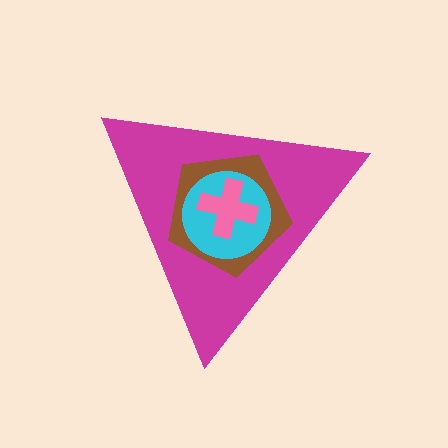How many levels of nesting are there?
4.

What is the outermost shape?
The magenta triangle.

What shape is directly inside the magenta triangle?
The brown pentagon.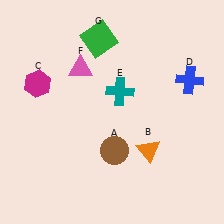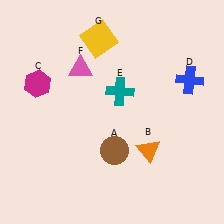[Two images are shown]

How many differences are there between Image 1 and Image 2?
There is 1 difference between the two images.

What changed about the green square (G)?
In Image 1, G is green. In Image 2, it changed to yellow.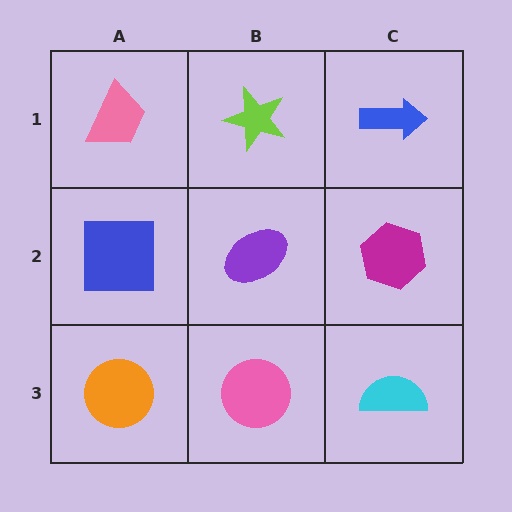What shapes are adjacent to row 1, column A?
A blue square (row 2, column A), a lime star (row 1, column B).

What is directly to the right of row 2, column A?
A purple ellipse.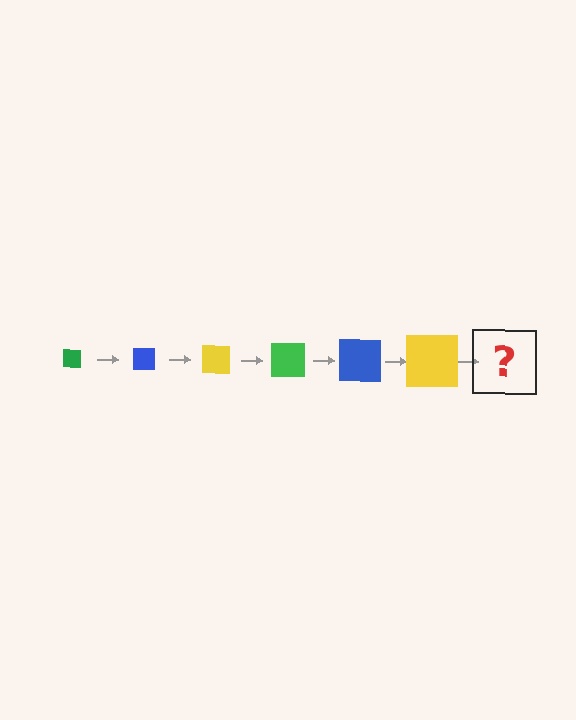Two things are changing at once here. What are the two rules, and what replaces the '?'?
The two rules are that the square grows larger each step and the color cycles through green, blue, and yellow. The '?' should be a green square, larger than the previous one.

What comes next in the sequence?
The next element should be a green square, larger than the previous one.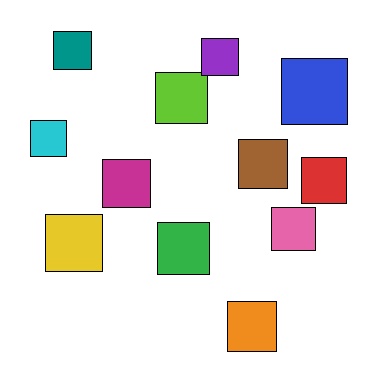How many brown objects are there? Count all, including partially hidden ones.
There is 1 brown object.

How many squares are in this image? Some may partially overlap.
There are 12 squares.